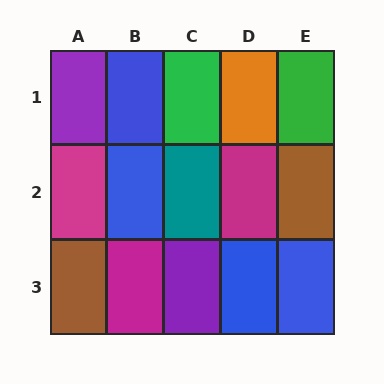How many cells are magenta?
3 cells are magenta.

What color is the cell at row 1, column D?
Orange.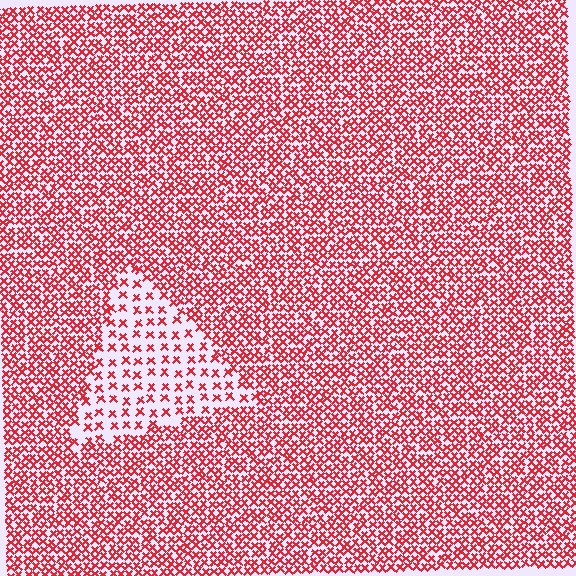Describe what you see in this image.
The image contains small red elements arranged at two different densities. A triangle-shaped region is visible where the elements are less densely packed than the surrounding area.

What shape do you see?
I see a triangle.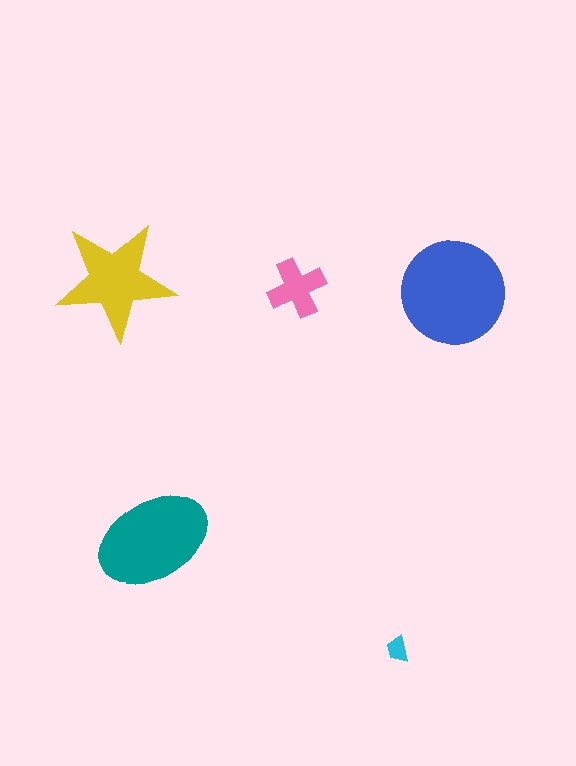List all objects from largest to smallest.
The blue circle, the teal ellipse, the yellow star, the pink cross, the cyan trapezoid.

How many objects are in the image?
There are 5 objects in the image.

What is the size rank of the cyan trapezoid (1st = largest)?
5th.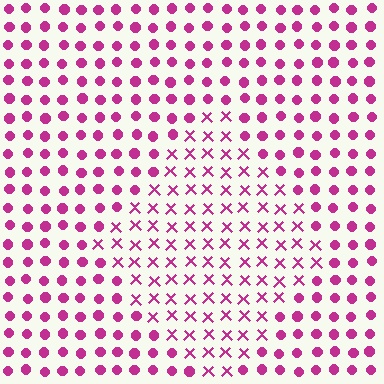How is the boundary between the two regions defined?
The boundary is defined by a change in element shape: X marks inside vs. circles outside. All elements share the same color and spacing.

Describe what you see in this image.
The image is filled with small magenta elements arranged in a uniform grid. A diamond-shaped region contains X marks, while the surrounding area contains circles. The boundary is defined purely by the change in element shape.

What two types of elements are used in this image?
The image uses X marks inside the diamond region and circles outside it.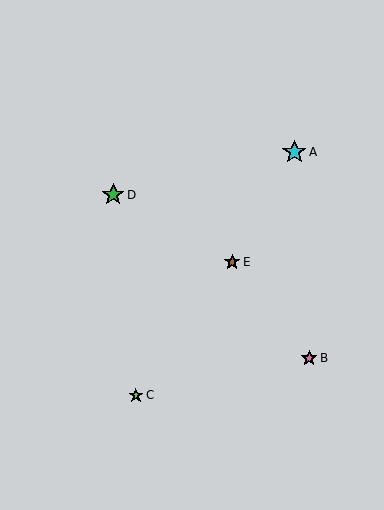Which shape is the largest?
The cyan star (labeled A) is the largest.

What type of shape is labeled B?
Shape B is a pink star.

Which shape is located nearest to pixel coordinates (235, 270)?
The brown star (labeled E) at (232, 262) is nearest to that location.